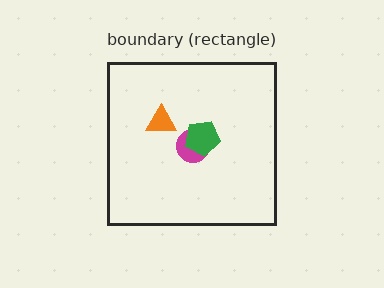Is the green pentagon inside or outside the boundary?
Inside.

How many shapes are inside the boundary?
3 inside, 0 outside.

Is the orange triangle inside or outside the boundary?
Inside.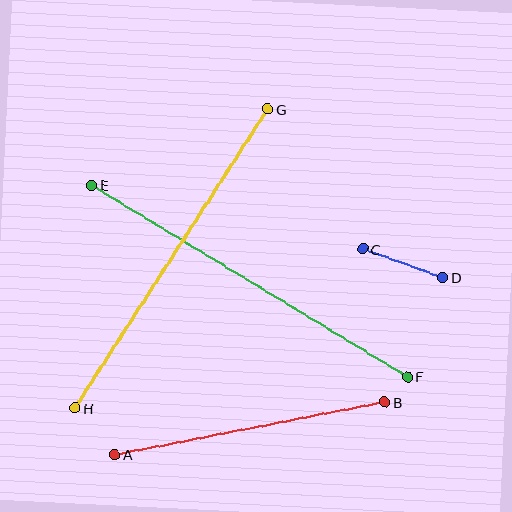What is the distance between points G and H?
The distance is approximately 355 pixels.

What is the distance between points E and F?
The distance is approximately 369 pixels.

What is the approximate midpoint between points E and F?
The midpoint is at approximately (250, 281) pixels.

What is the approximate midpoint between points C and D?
The midpoint is at approximately (403, 263) pixels.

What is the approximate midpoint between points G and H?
The midpoint is at approximately (171, 259) pixels.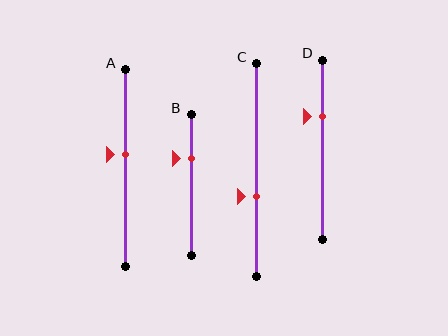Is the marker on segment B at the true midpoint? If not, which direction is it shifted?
No, the marker on segment B is shifted upward by about 19% of the segment length.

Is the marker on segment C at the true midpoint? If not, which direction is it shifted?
No, the marker on segment C is shifted downward by about 13% of the segment length.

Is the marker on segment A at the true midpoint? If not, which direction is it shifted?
No, the marker on segment A is shifted upward by about 7% of the segment length.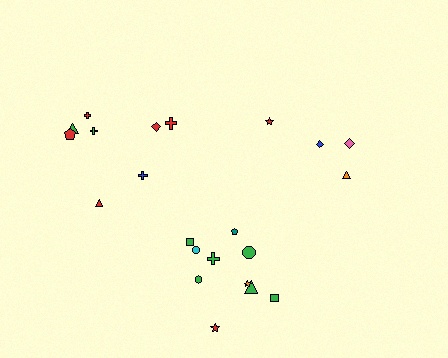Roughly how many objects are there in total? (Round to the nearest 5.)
Roughly 20 objects in total.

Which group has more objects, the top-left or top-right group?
The top-left group.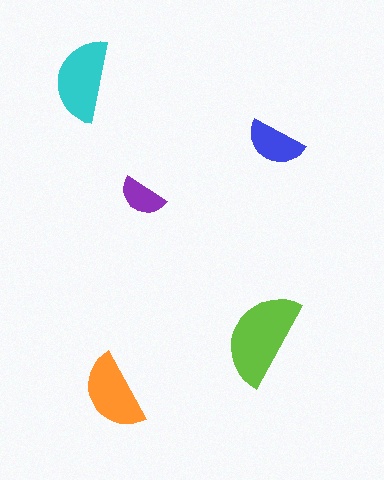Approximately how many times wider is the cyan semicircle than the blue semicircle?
About 1.5 times wider.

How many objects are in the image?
There are 5 objects in the image.